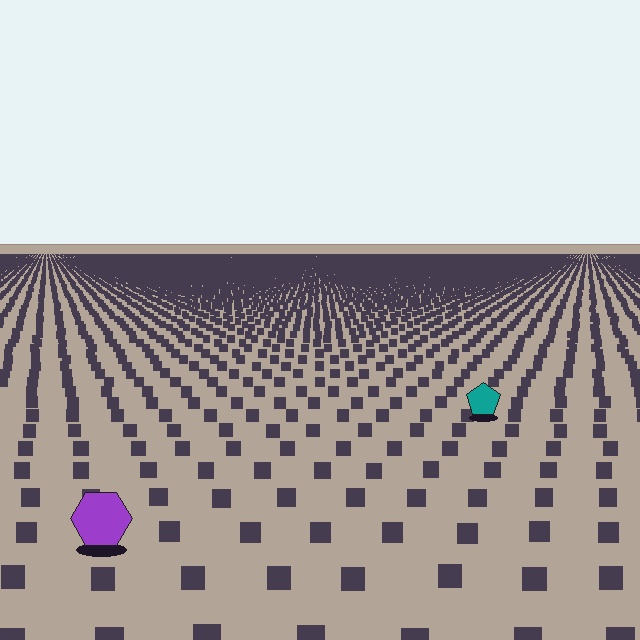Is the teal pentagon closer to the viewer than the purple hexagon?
No. The purple hexagon is closer — you can tell from the texture gradient: the ground texture is coarser near it.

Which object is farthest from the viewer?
The teal pentagon is farthest from the viewer. It appears smaller and the ground texture around it is denser.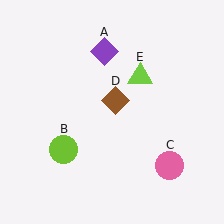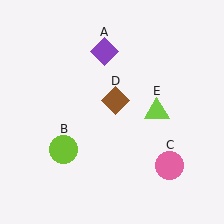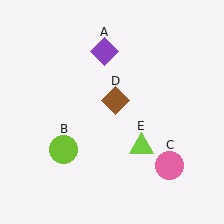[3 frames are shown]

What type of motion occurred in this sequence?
The lime triangle (object E) rotated clockwise around the center of the scene.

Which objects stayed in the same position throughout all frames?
Purple diamond (object A) and lime circle (object B) and pink circle (object C) and brown diamond (object D) remained stationary.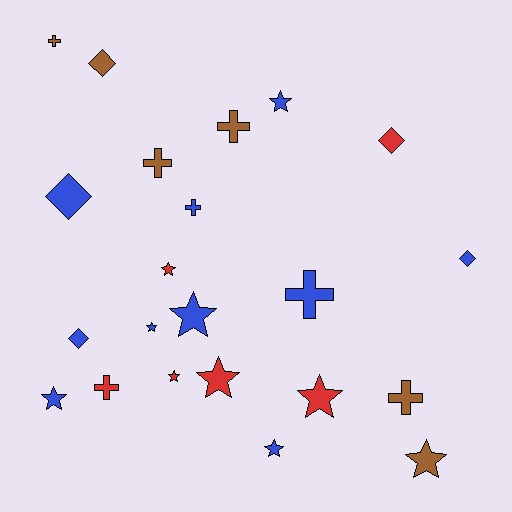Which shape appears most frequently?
Star, with 10 objects.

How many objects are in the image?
There are 22 objects.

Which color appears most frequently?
Blue, with 10 objects.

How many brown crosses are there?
There are 4 brown crosses.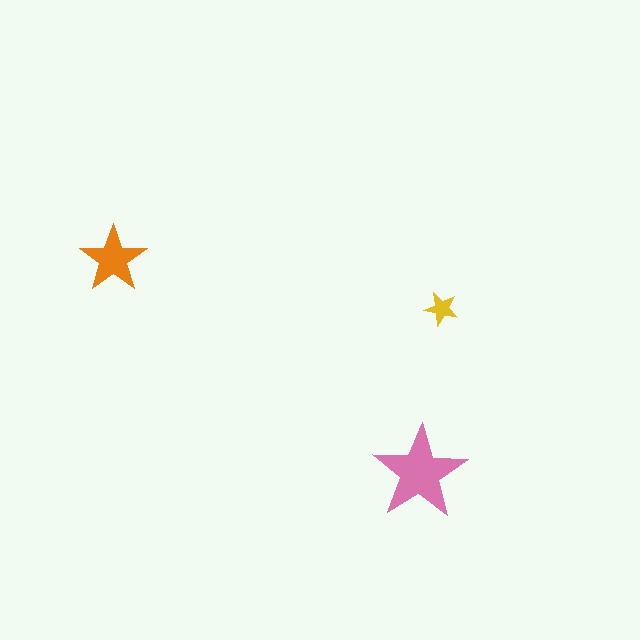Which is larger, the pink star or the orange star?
The pink one.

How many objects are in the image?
There are 3 objects in the image.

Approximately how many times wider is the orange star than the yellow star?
About 2 times wider.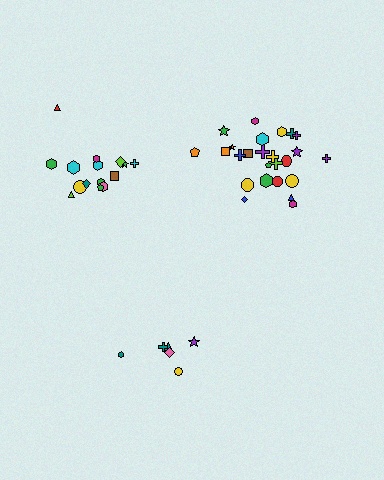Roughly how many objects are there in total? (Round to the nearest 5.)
Roughly 45 objects in total.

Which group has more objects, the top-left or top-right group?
The top-right group.